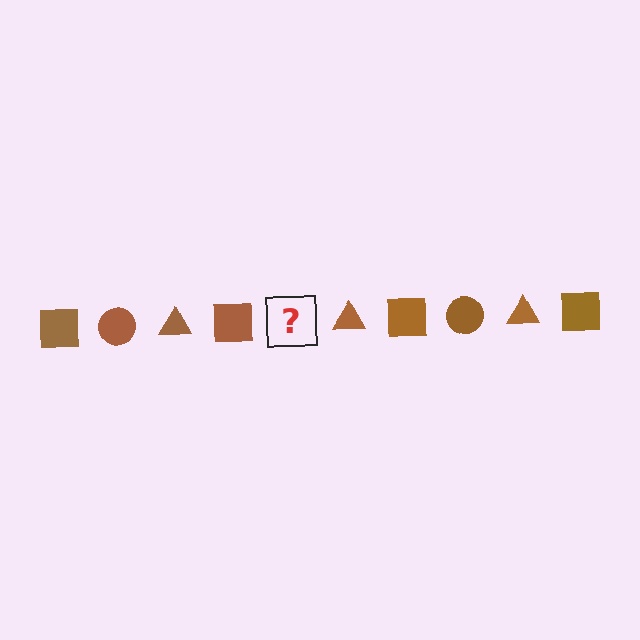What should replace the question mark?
The question mark should be replaced with a brown circle.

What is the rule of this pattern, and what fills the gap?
The rule is that the pattern cycles through square, circle, triangle shapes in brown. The gap should be filled with a brown circle.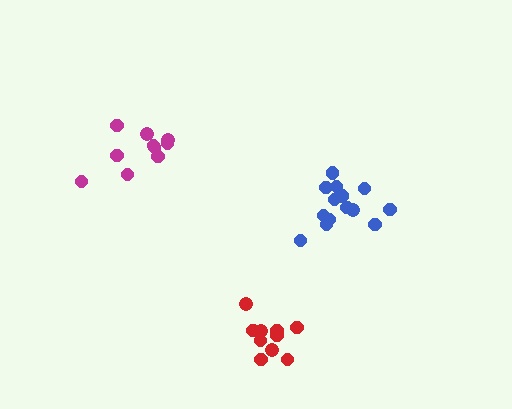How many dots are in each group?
Group 1: 10 dots, Group 2: 10 dots, Group 3: 14 dots (34 total).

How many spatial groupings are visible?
There are 3 spatial groupings.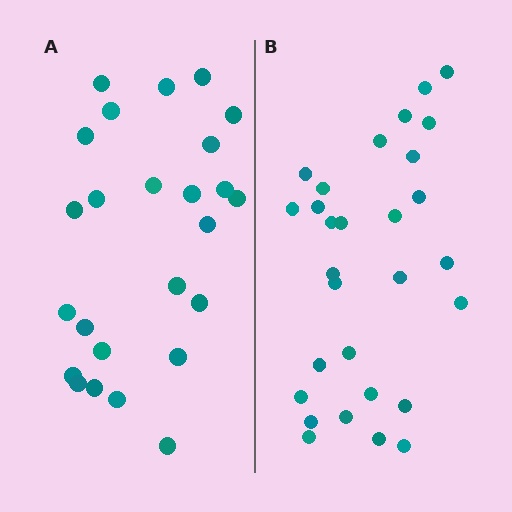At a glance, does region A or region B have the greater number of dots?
Region B (the right region) has more dots.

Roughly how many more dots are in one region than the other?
Region B has about 4 more dots than region A.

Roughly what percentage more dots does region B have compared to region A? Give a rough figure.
About 15% more.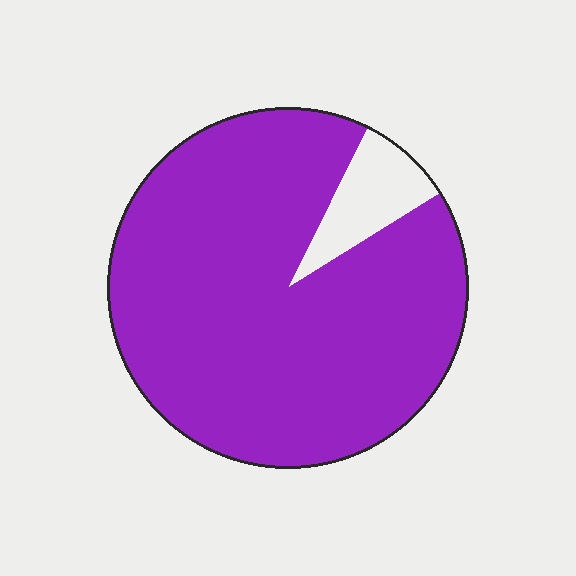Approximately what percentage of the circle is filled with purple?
Approximately 90%.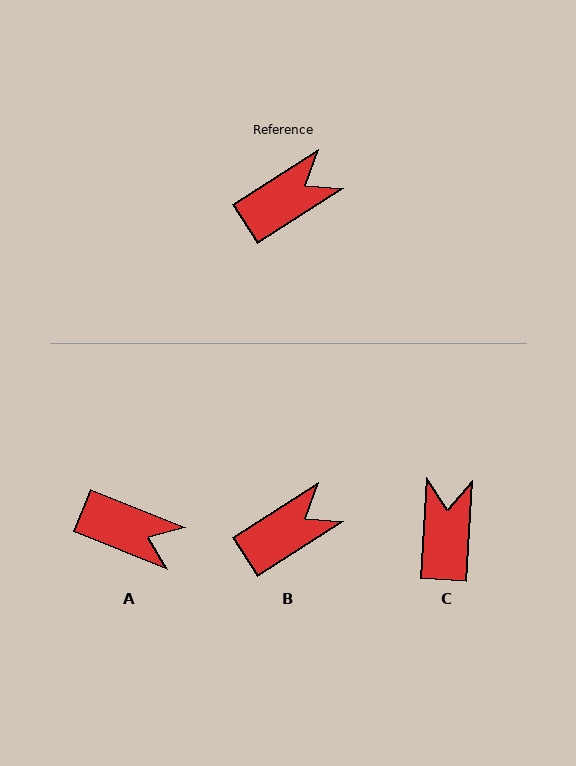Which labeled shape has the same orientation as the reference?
B.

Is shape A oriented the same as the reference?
No, it is off by about 55 degrees.